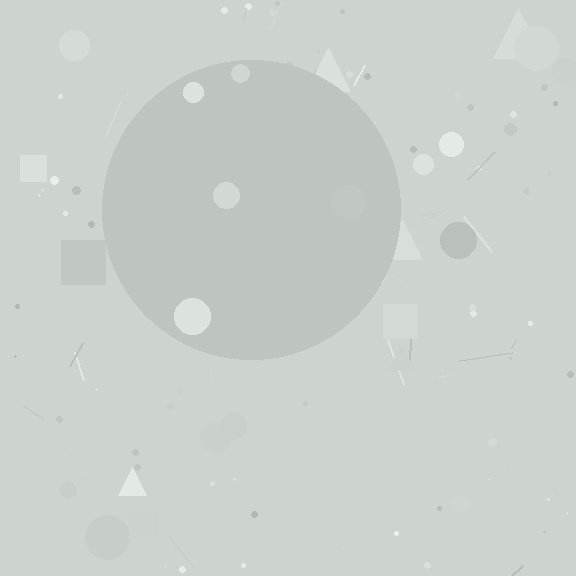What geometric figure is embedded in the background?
A circle is embedded in the background.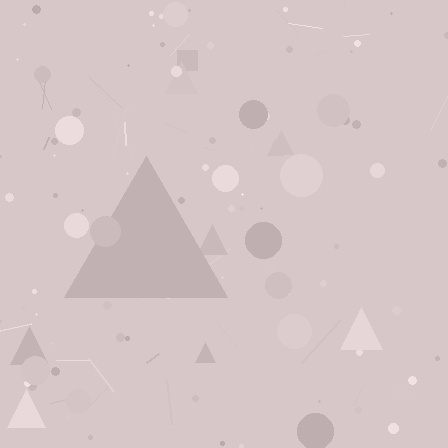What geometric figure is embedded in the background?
A triangle is embedded in the background.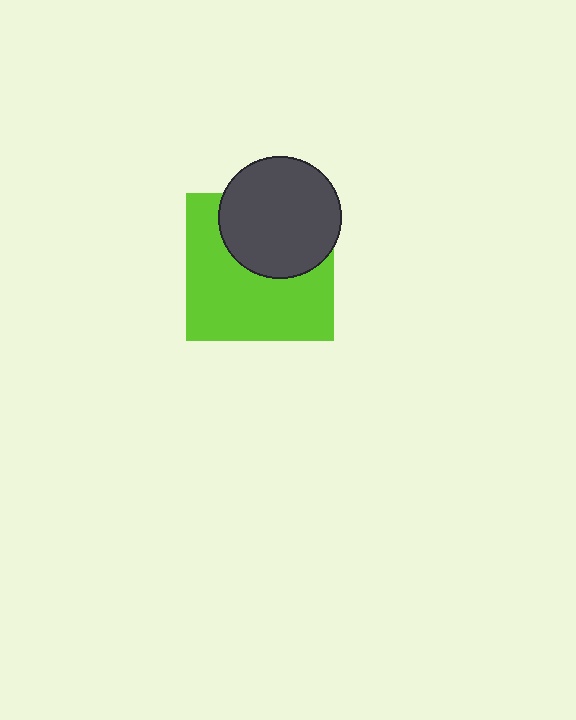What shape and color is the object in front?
The object in front is a dark gray circle.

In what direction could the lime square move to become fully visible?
The lime square could move down. That would shift it out from behind the dark gray circle entirely.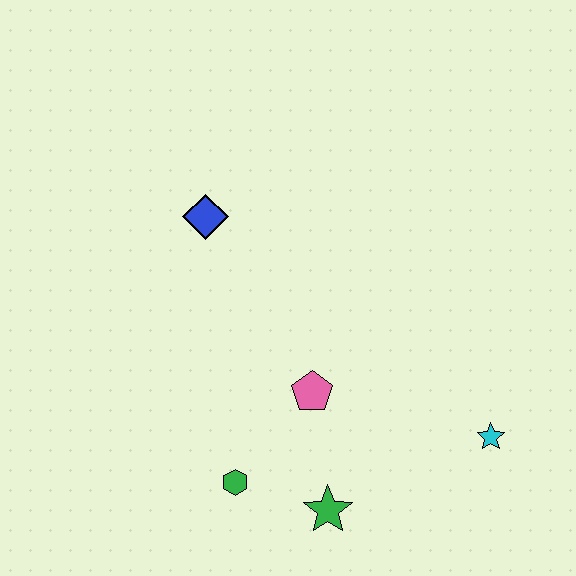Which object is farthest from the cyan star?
The blue diamond is farthest from the cyan star.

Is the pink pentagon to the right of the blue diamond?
Yes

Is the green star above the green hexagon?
No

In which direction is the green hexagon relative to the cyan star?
The green hexagon is to the left of the cyan star.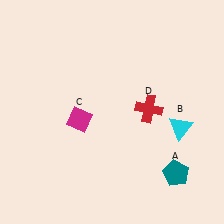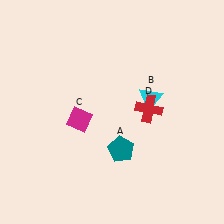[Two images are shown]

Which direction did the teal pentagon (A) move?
The teal pentagon (A) moved left.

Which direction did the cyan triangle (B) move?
The cyan triangle (B) moved left.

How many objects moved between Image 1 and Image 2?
2 objects moved between the two images.